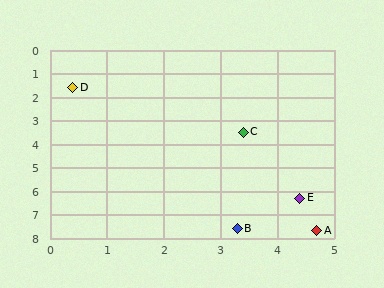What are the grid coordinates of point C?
Point C is at approximately (3.4, 3.5).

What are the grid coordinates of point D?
Point D is at approximately (0.4, 1.6).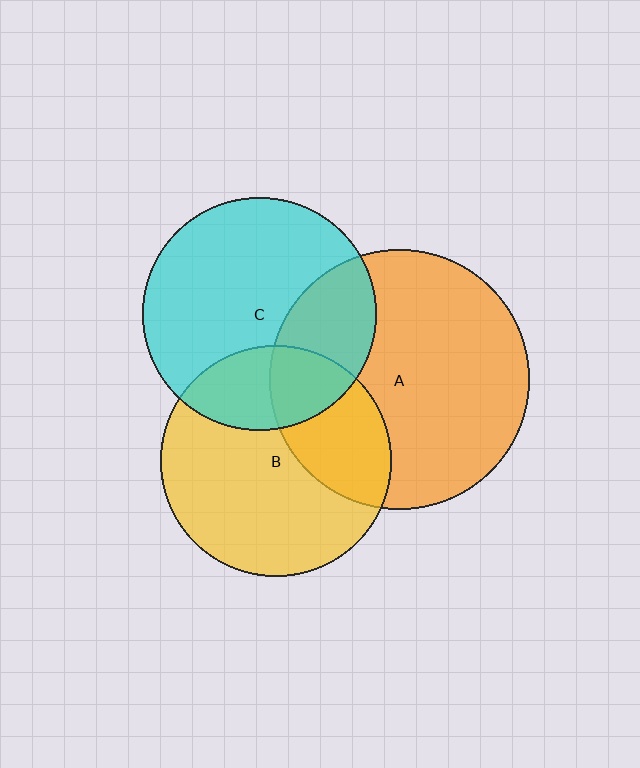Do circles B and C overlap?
Yes.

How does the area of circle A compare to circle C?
Approximately 1.2 times.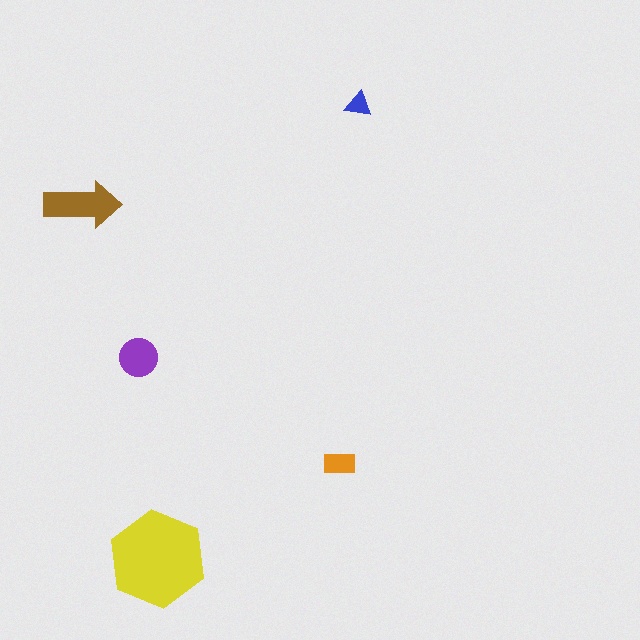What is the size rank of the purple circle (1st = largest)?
3rd.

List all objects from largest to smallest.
The yellow hexagon, the brown arrow, the purple circle, the orange rectangle, the blue triangle.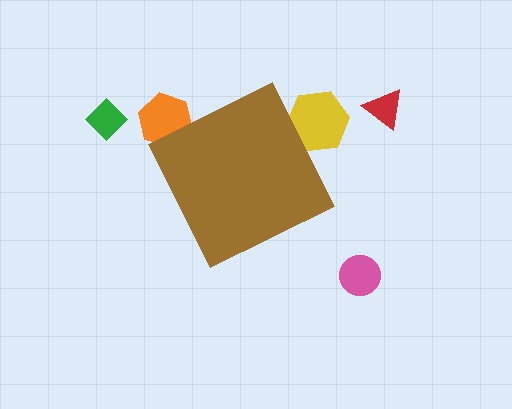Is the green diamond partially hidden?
No, the green diamond is fully visible.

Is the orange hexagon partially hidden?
Yes, the orange hexagon is partially hidden behind the brown diamond.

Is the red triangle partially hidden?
No, the red triangle is fully visible.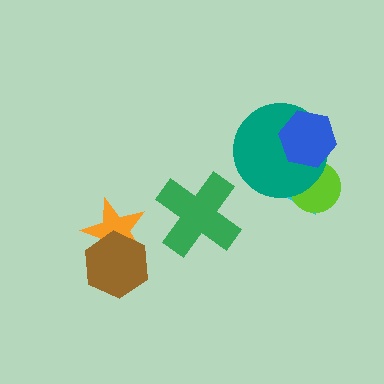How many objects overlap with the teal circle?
3 objects overlap with the teal circle.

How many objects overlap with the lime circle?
3 objects overlap with the lime circle.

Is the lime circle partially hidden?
Yes, it is partially covered by another shape.